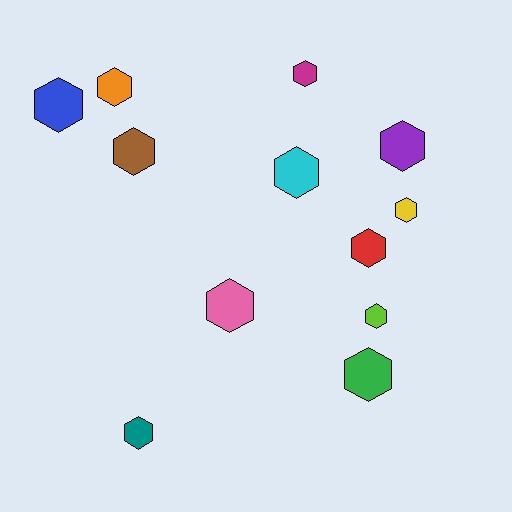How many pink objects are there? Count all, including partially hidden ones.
There is 1 pink object.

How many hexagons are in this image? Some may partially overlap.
There are 12 hexagons.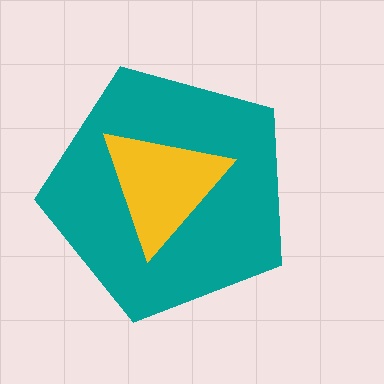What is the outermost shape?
The teal pentagon.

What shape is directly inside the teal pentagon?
The yellow triangle.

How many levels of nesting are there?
2.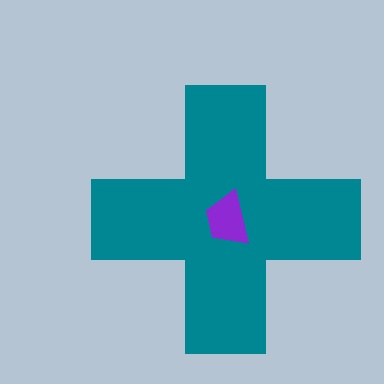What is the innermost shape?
The purple trapezoid.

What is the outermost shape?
The teal cross.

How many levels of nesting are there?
2.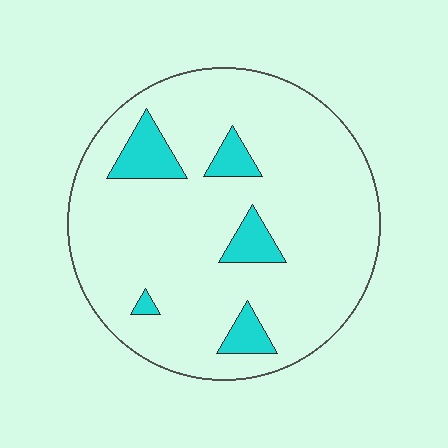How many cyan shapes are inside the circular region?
5.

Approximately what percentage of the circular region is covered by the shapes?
Approximately 10%.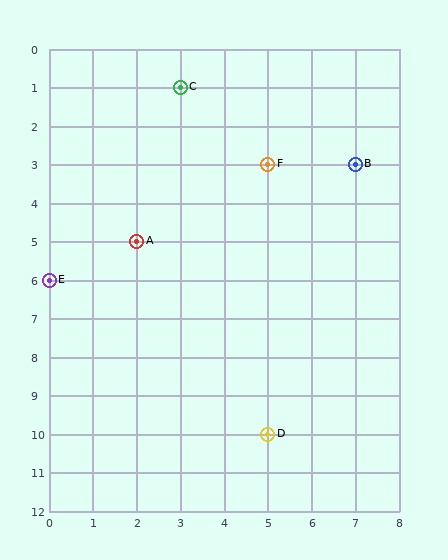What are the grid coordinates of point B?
Point B is at grid coordinates (7, 3).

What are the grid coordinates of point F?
Point F is at grid coordinates (5, 3).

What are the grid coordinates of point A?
Point A is at grid coordinates (2, 5).